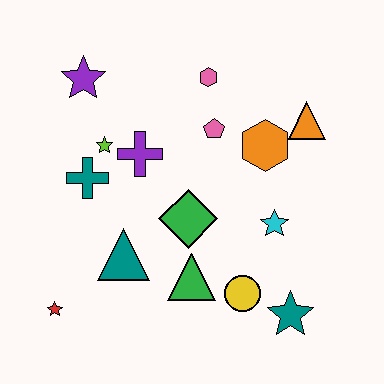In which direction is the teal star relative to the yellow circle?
The teal star is to the right of the yellow circle.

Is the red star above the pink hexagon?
No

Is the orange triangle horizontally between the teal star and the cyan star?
No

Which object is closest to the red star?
The teal triangle is closest to the red star.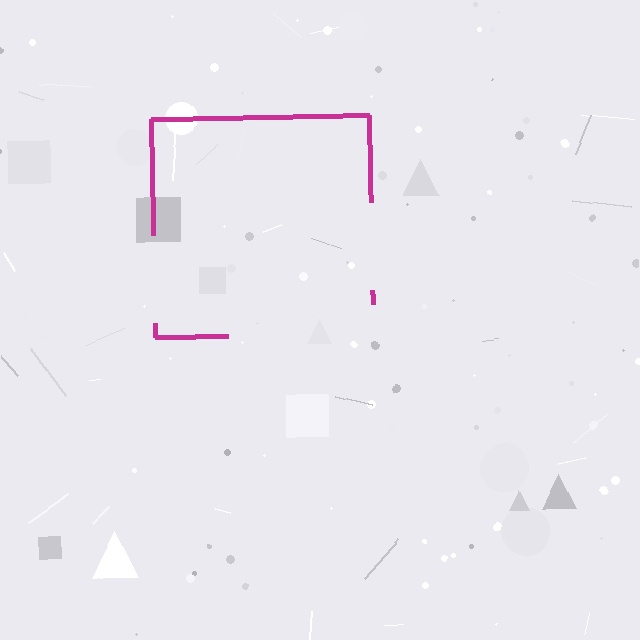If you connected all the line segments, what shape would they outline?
They would outline a square.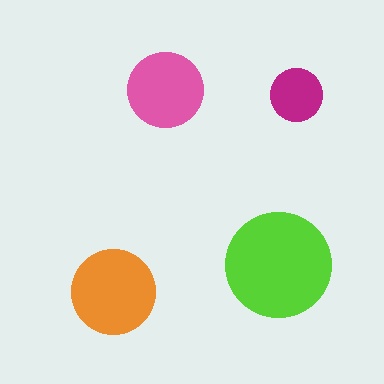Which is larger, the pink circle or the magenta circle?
The pink one.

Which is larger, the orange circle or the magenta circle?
The orange one.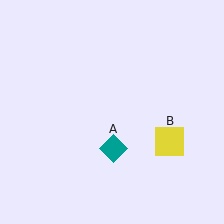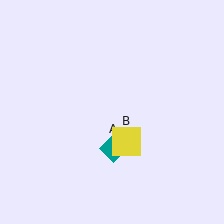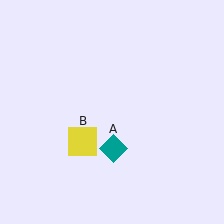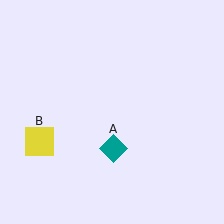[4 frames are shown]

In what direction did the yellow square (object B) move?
The yellow square (object B) moved left.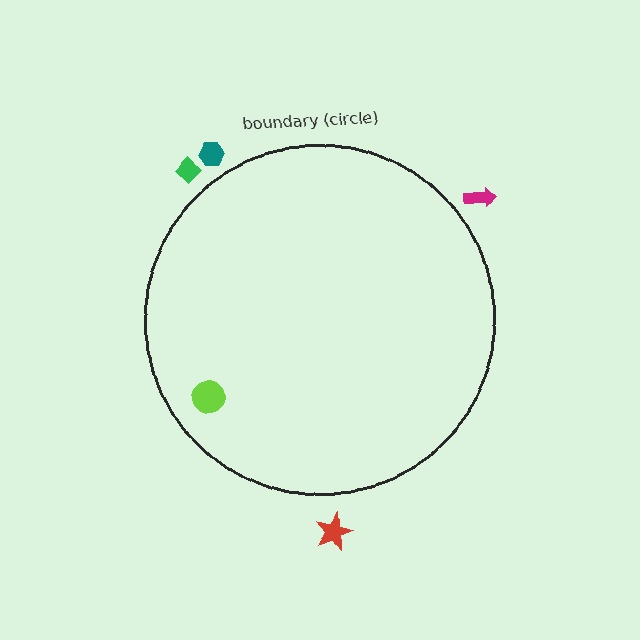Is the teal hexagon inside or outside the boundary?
Outside.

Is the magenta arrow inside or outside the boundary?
Outside.